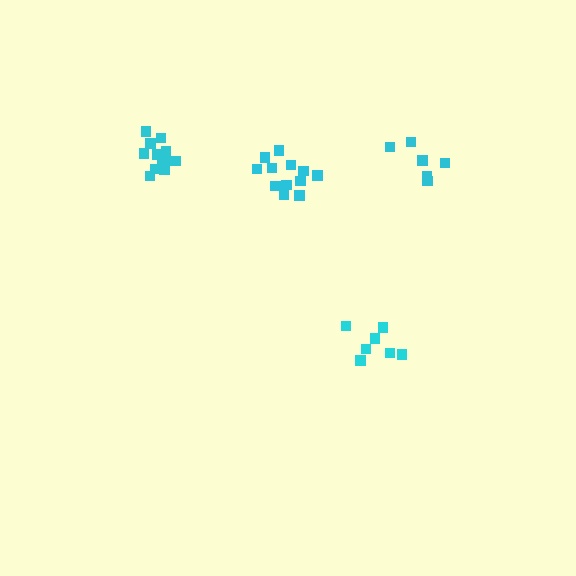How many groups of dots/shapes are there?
There are 4 groups.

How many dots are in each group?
Group 1: 12 dots, Group 2: 6 dots, Group 3: 7 dots, Group 4: 12 dots (37 total).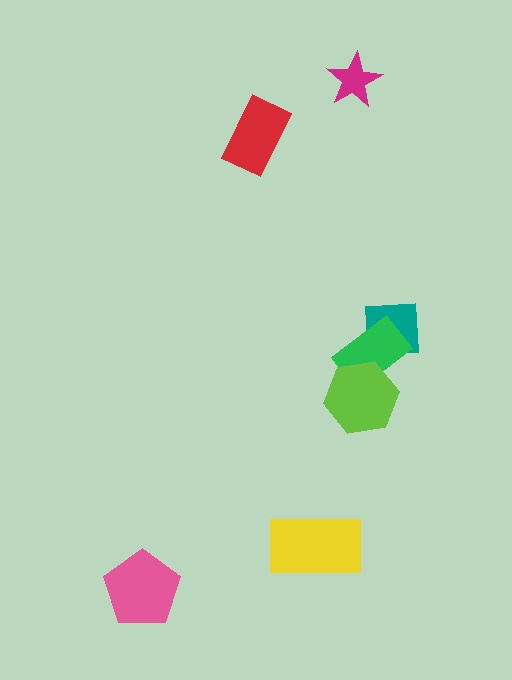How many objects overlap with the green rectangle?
2 objects overlap with the green rectangle.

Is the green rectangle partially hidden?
Yes, it is partially covered by another shape.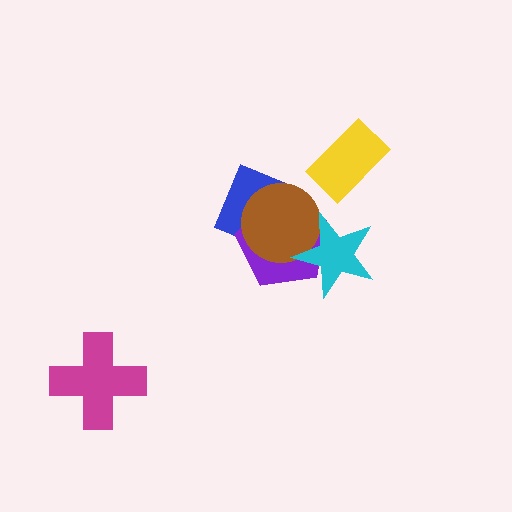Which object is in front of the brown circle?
The cyan star is in front of the brown circle.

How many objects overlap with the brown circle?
3 objects overlap with the brown circle.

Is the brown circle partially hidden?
Yes, it is partially covered by another shape.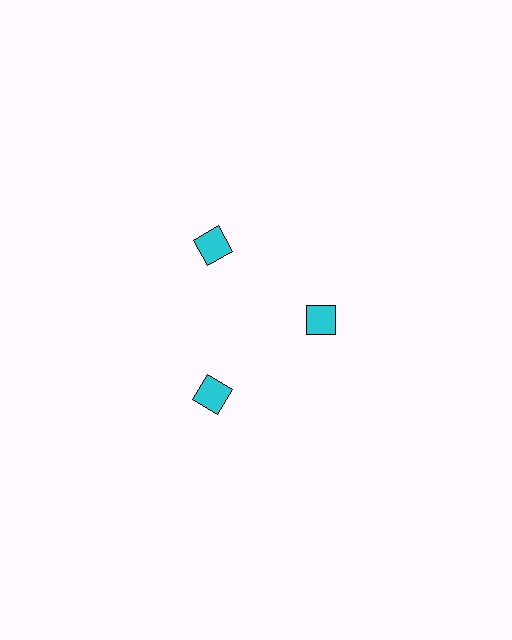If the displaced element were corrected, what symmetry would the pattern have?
It would have 3-fold rotational symmetry — the pattern would map onto itself every 120 degrees.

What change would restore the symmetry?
The symmetry would be restored by moving it outward, back onto the ring so that all 3 squares sit at equal angles and equal distance from the center.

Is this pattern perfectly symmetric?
No. The 3 cyan squares are arranged in a ring, but one element near the 3 o'clock position is pulled inward toward the center, breaking the 3-fold rotational symmetry.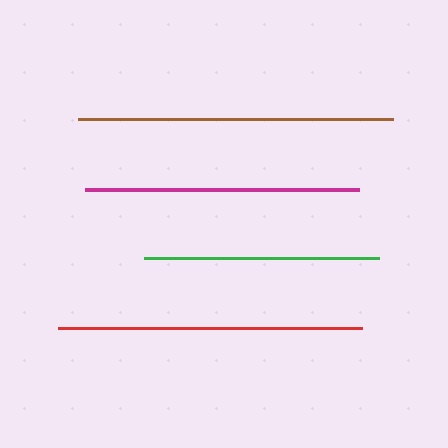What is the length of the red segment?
The red segment is approximately 304 pixels long.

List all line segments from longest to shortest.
From longest to shortest: brown, red, magenta, green.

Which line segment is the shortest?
The green line is the shortest at approximately 235 pixels.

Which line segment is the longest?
The brown line is the longest at approximately 315 pixels.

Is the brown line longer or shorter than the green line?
The brown line is longer than the green line.